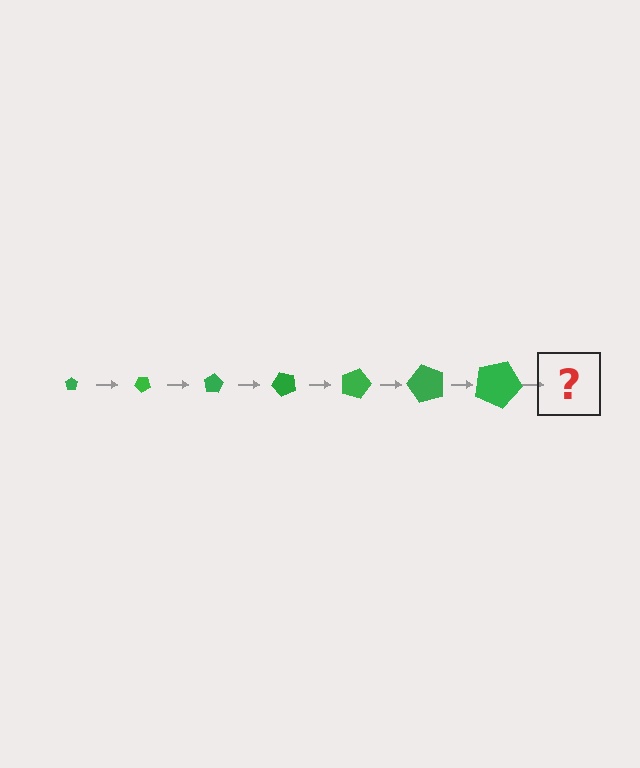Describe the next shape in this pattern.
It should be a pentagon, larger than the previous one and rotated 280 degrees from the start.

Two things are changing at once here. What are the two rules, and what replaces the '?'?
The two rules are that the pentagon grows larger each step and it rotates 40 degrees each step. The '?' should be a pentagon, larger than the previous one and rotated 280 degrees from the start.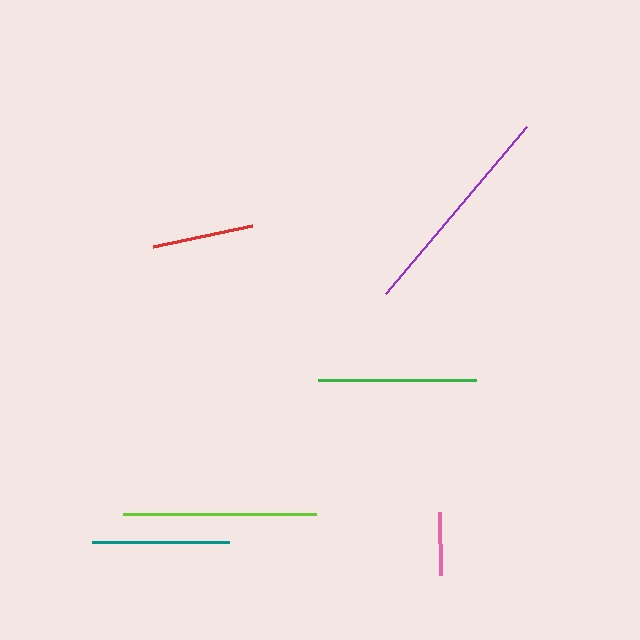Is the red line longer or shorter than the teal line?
The teal line is longer than the red line.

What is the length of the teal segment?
The teal segment is approximately 137 pixels long.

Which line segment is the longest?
The purple line is the longest at approximately 219 pixels.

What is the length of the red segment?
The red segment is approximately 101 pixels long.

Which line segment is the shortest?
The pink line is the shortest at approximately 64 pixels.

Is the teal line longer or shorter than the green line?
The green line is longer than the teal line.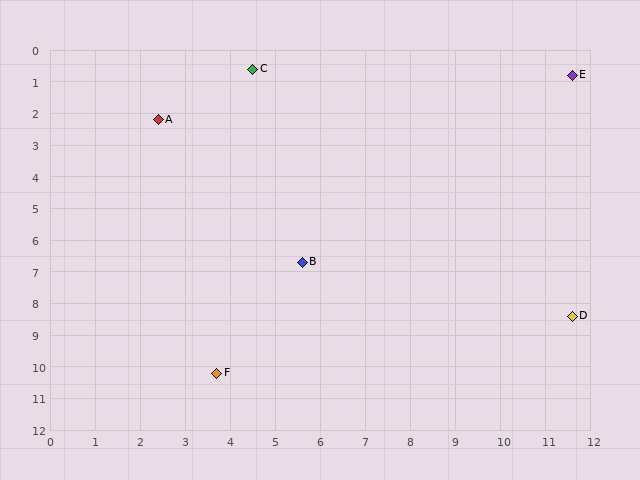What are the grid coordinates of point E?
Point E is at approximately (11.6, 0.8).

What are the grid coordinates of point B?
Point B is at approximately (5.6, 6.7).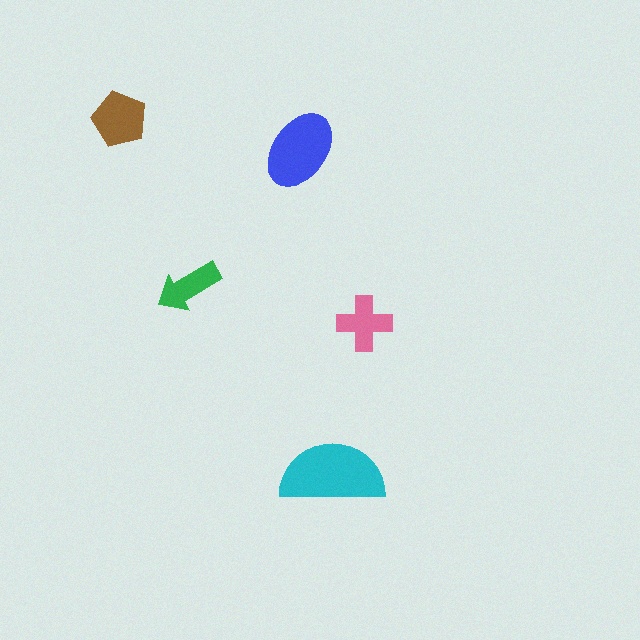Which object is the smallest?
The green arrow.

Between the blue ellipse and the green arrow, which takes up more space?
The blue ellipse.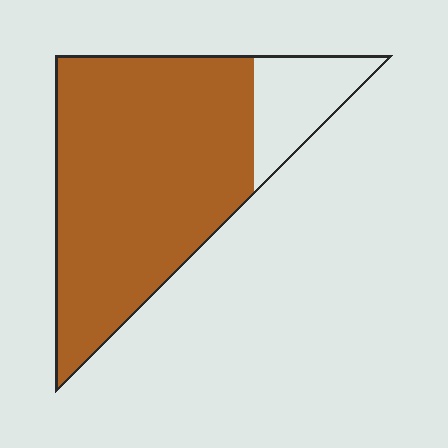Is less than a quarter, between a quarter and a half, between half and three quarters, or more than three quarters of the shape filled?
More than three quarters.